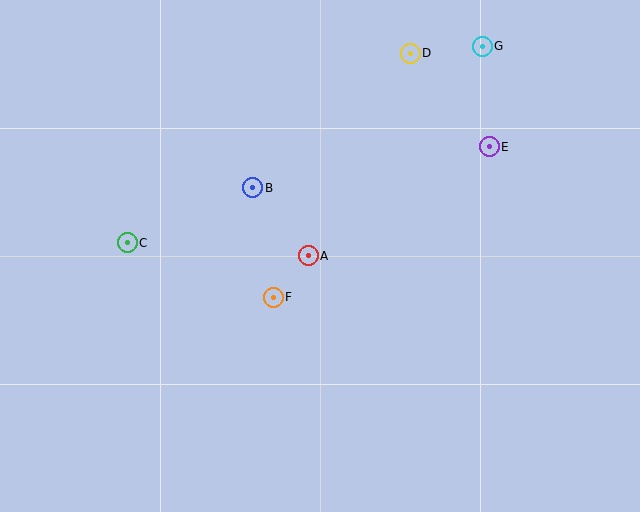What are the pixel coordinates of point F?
Point F is at (273, 297).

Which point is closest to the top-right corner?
Point G is closest to the top-right corner.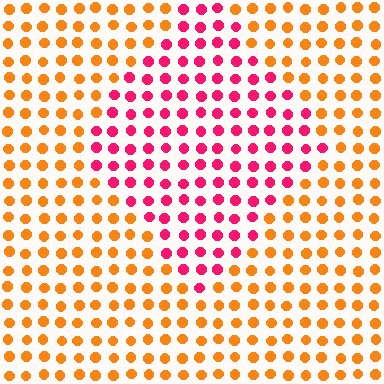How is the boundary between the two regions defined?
The boundary is defined purely by a slight shift in hue (about 54 degrees). Spacing, size, and orientation are identical on both sides.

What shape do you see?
I see a diamond.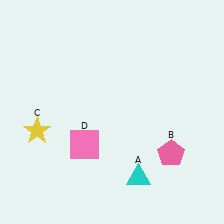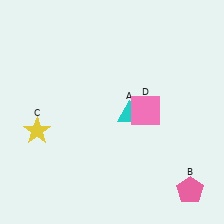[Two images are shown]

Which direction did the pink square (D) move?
The pink square (D) moved right.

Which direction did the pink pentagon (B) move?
The pink pentagon (B) moved down.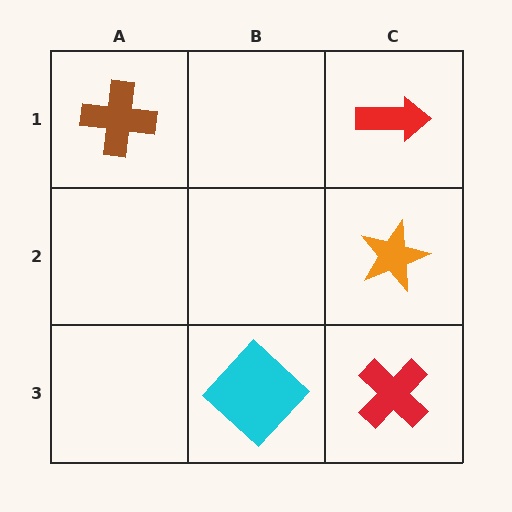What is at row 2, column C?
An orange star.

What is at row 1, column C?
A red arrow.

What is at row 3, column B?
A cyan diamond.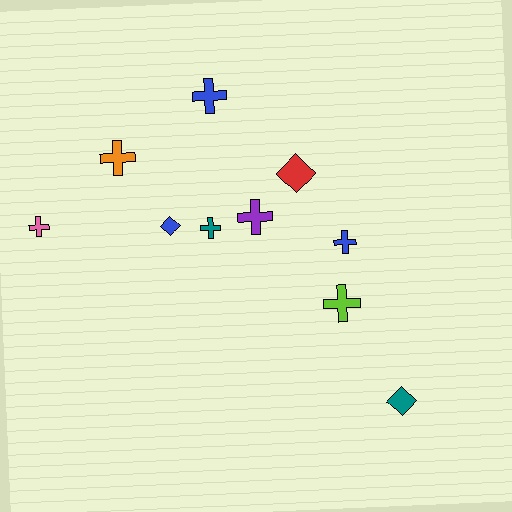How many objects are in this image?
There are 10 objects.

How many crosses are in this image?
There are 7 crosses.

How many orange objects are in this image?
There is 1 orange object.